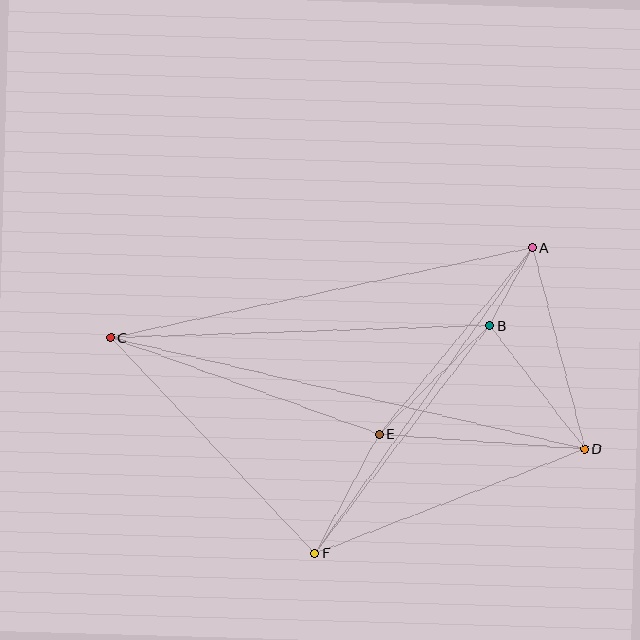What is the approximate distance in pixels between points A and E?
The distance between A and E is approximately 241 pixels.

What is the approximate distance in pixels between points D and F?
The distance between D and F is approximately 289 pixels.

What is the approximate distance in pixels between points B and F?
The distance between B and F is approximately 287 pixels.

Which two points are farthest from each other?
Points C and D are farthest from each other.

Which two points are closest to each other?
Points A and B are closest to each other.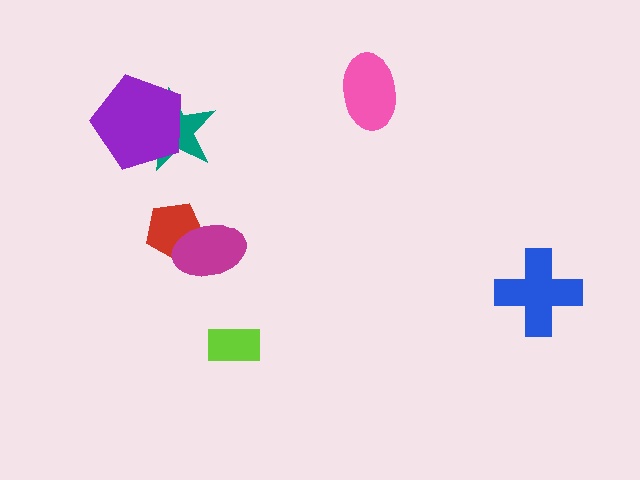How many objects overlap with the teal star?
1 object overlaps with the teal star.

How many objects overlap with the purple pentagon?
1 object overlaps with the purple pentagon.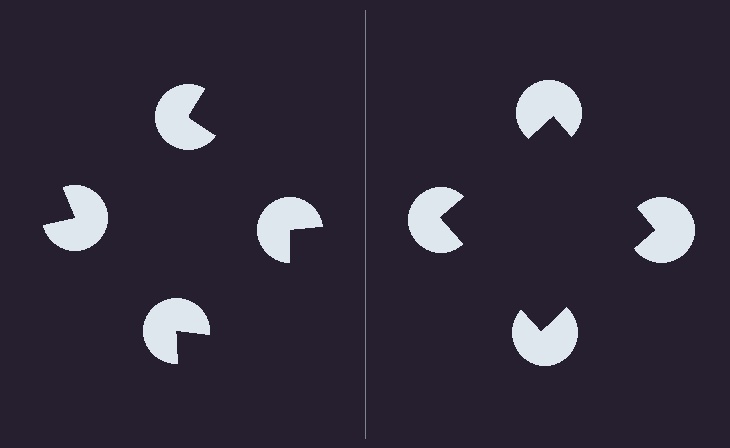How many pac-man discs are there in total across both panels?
8 — 4 on each side.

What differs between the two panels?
The pac-man discs are positioned identically on both sides; only the wedge orientations differ. On the right they align to a square; on the left they are misaligned.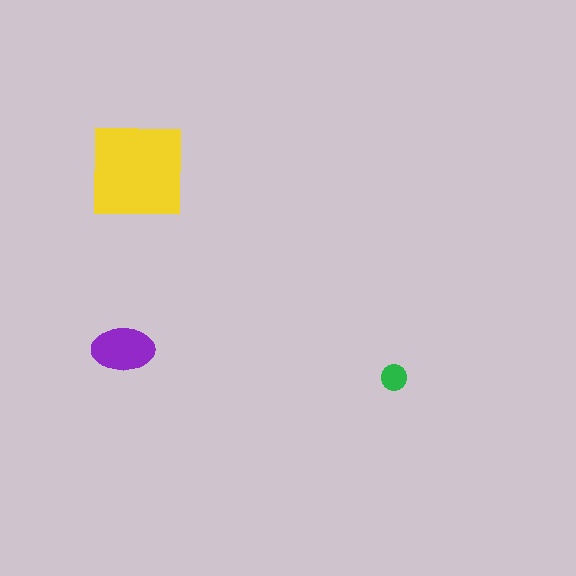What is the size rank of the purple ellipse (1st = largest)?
2nd.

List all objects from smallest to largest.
The green circle, the purple ellipse, the yellow square.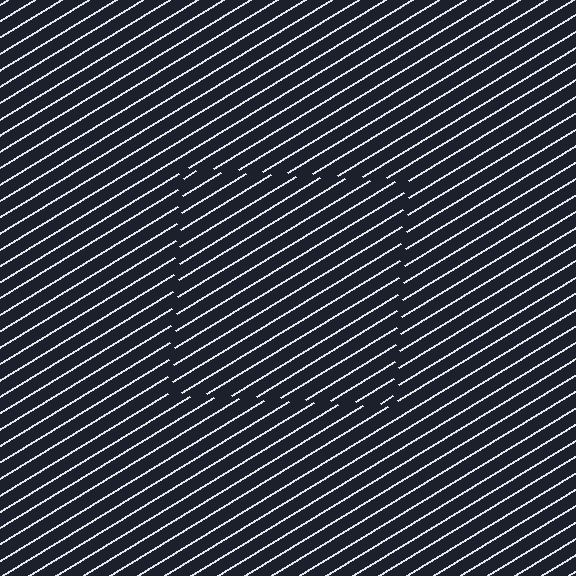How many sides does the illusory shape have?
4 sides — the line-ends trace a square.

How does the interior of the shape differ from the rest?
The interior of the shape contains the same grating, shifted by half a period — the contour is defined by the phase discontinuity where line-ends from the inner and outer gratings abut.